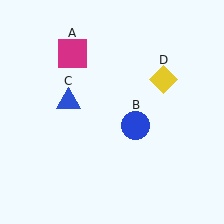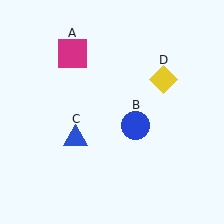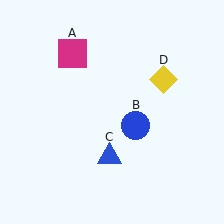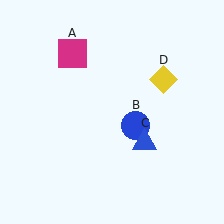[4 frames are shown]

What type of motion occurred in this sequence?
The blue triangle (object C) rotated counterclockwise around the center of the scene.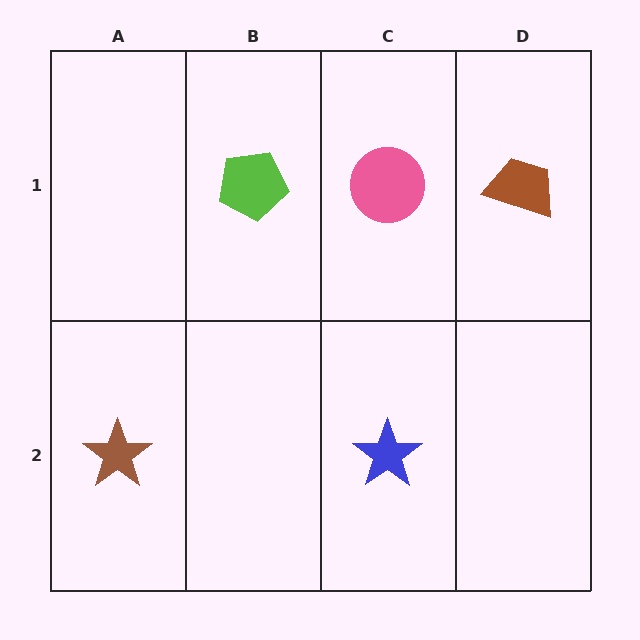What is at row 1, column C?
A pink circle.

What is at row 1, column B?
A lime pentagon.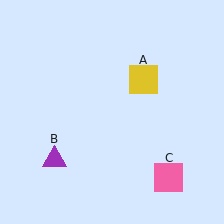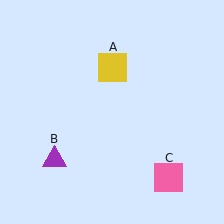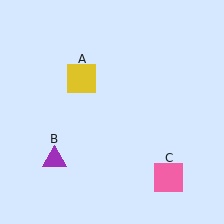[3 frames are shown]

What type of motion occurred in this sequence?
The yellow square (object A) rotated counterclockwise around the center of the scene.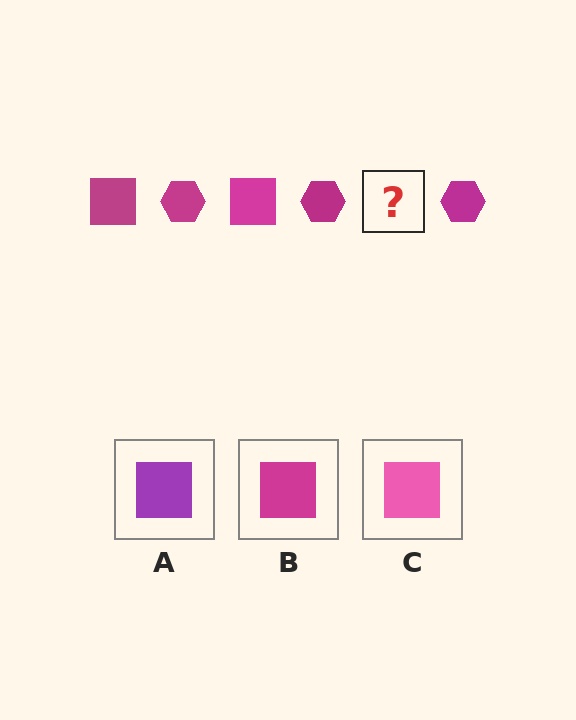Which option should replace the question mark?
Option B.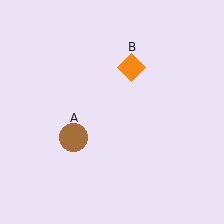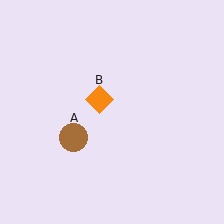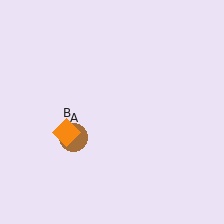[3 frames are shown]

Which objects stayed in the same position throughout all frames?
Brown circle (object A) remained stationary.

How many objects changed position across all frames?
1 object changed position: orange diamond (object B).